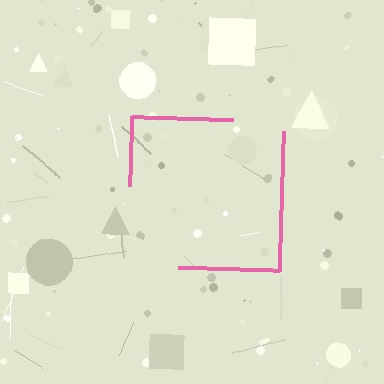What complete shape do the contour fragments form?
The contour fragments form a square.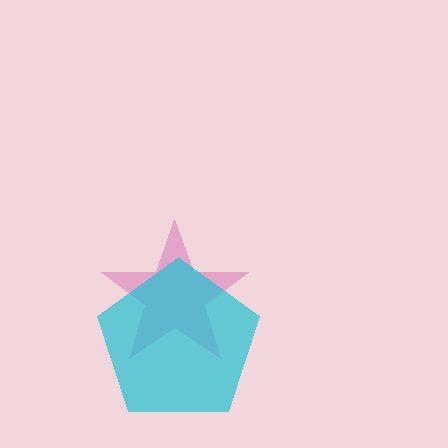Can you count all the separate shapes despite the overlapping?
Yes, there are 2 separate shapes.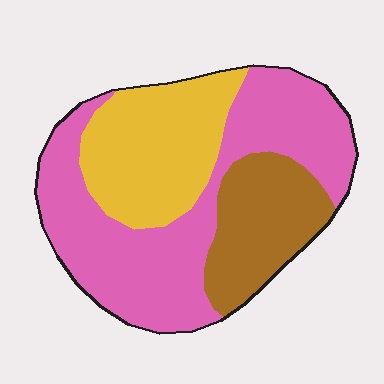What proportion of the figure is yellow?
Yellow covers 28% of the figure.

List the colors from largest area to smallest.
From largest to smallest: pink, yellow, brown.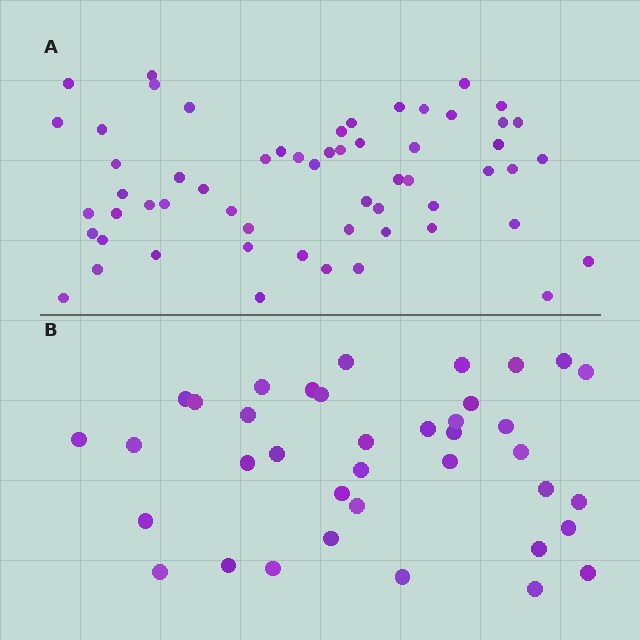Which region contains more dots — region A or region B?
Region A (the top region) has more dots.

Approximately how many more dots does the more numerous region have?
Region A has approximately 20 more dots than region B.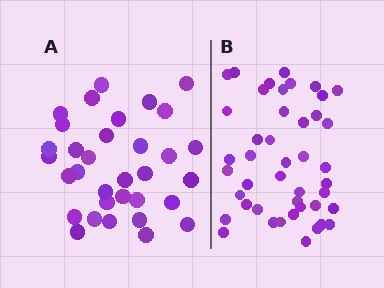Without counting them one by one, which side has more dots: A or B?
Region B (the right region) has more dots.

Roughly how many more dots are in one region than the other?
Region B has roughly 12 or so more dots than region A.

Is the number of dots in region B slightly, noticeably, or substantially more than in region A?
Region B has noticeably more, but not dramatically so. The ratio is roughly 1.3 to 1.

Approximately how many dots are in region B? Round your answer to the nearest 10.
About 40 dots. (The exact count is 44, which rounds to 40.)